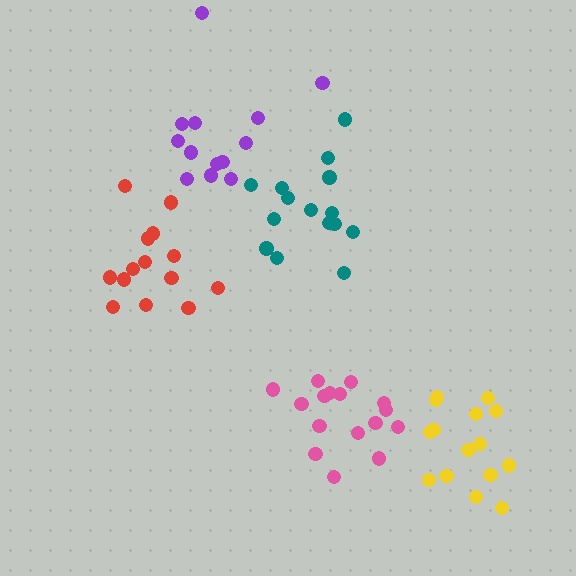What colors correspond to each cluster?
The clusters are colored: pink, teal, yellow, red, purple.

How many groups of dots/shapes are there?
There are 5 groups.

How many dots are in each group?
Group 1: 16 dots, Group 2: 15 dots, Group 3: 15 dots, Group 4: 14 dots, Group 5: 13 dots (73 total).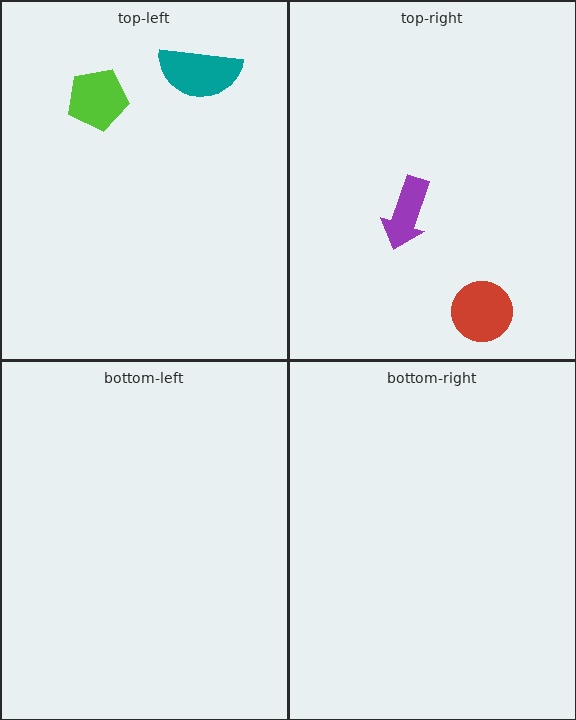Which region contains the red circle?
The top-right region.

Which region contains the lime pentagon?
The top-left region.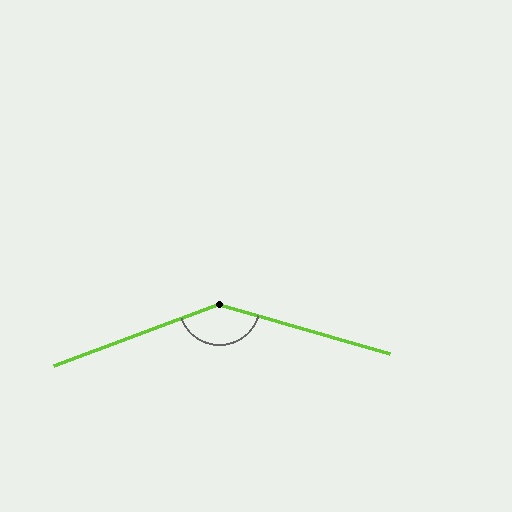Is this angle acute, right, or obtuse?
It is obtuse.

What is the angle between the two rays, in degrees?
Approximately 143 degrees.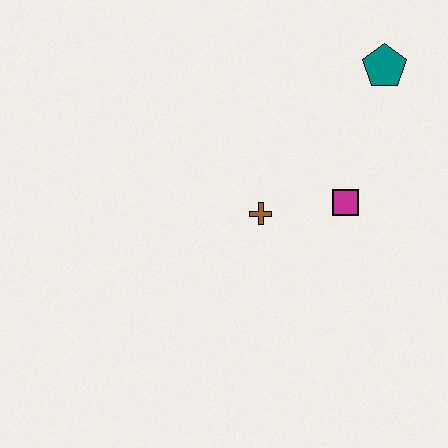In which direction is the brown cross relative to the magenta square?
The brown cross is to the left of the magenta square.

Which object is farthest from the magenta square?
The teal pentagon is farthest from the magenta square.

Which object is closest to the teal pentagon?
The magenta square is closest to the teal pentagon.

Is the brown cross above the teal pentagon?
No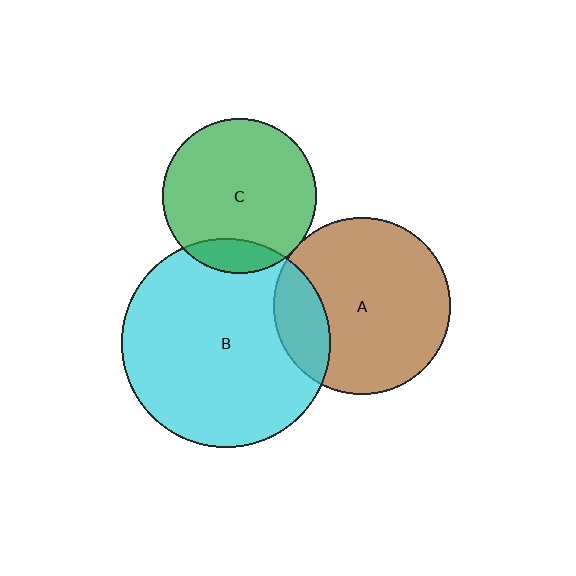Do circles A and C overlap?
Yes.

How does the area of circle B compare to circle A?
Approximately 1.4 times.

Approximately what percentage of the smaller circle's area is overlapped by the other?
Approximately 5%.